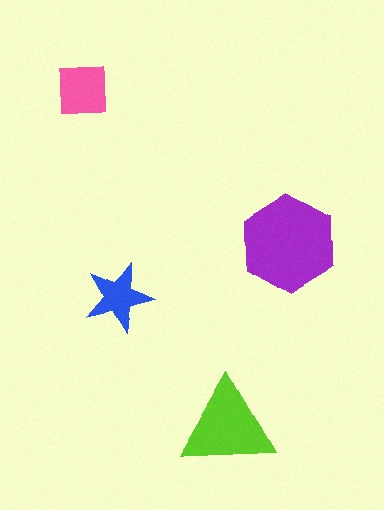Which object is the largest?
The purple hexagon.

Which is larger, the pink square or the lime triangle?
The lime triangle.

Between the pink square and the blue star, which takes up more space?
The pink square.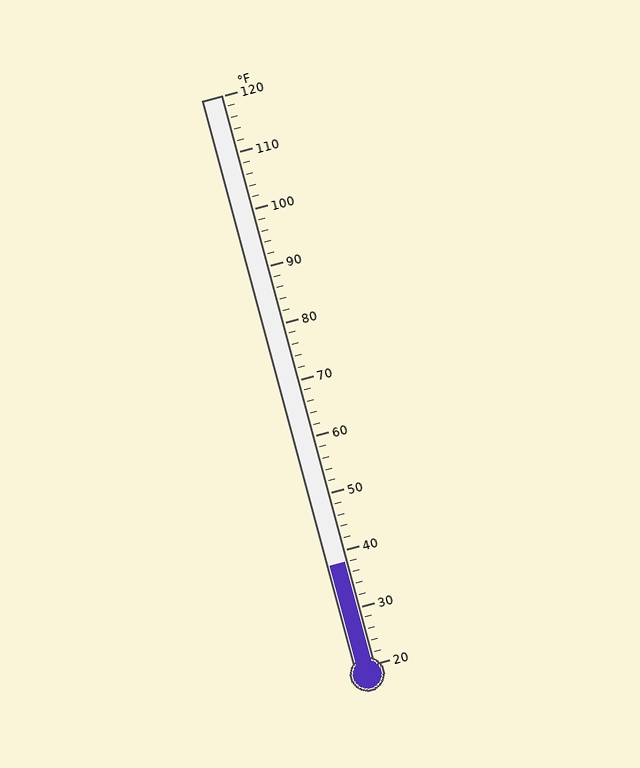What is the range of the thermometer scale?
The thermometer scale ranges from 20°F to 120°F.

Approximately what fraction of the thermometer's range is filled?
The thermometer is filled to approximately 20% of its range.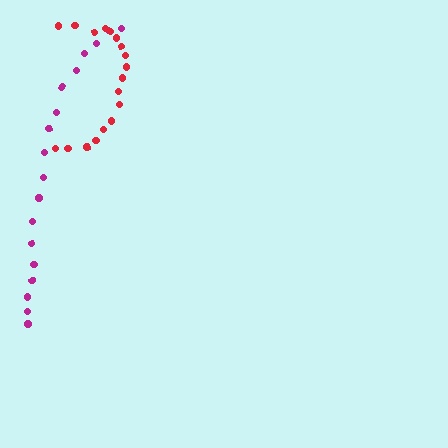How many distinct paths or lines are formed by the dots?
There are 2 distinct paths.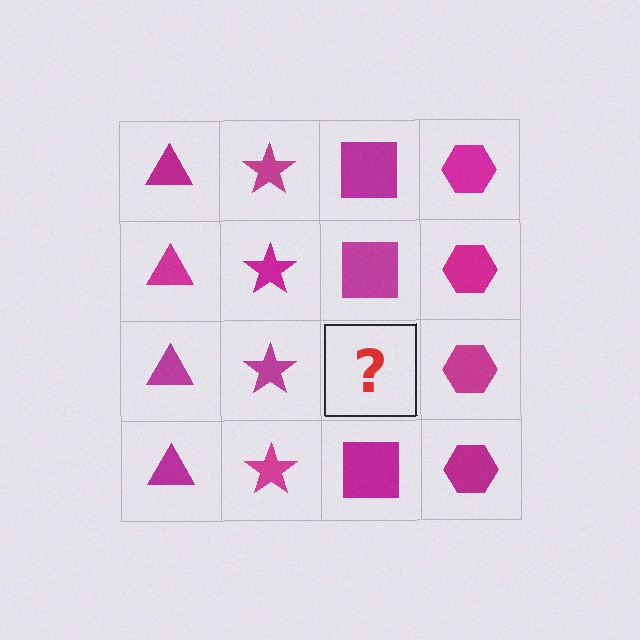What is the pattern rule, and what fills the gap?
The rule is that each column has a consistent shape. The gap should be filled with a magenta square.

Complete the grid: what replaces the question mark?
The question mark should be replaced with a magenta square.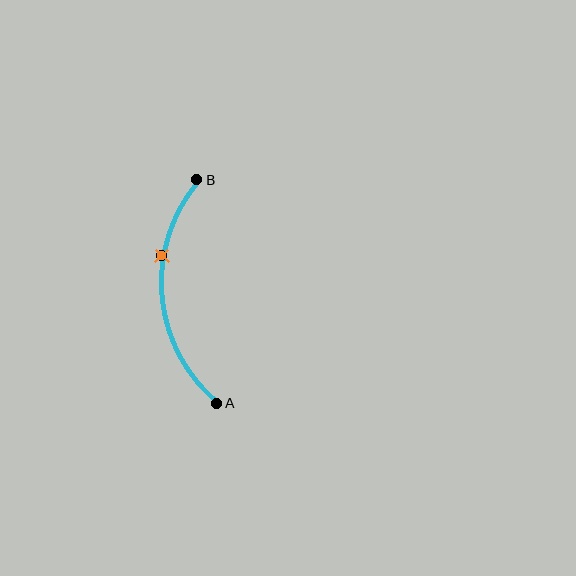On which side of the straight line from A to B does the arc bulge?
The arc bulges to the left of the straight line connecting A and B.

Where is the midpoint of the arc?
The arc midpoint is the point on the curve farthest from the straight line joining A and B. It sits to the left of that line.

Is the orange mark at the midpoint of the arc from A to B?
No. The orange mark lies on the arc but is closer to endpoint B. The arc midpoint would be at the point on the curve equidistant along the arc from both A and B.